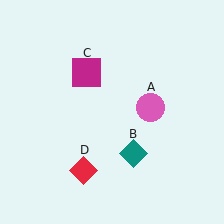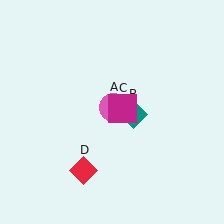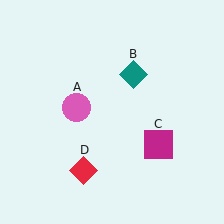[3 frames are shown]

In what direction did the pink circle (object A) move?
The pink circle (object A) moved left.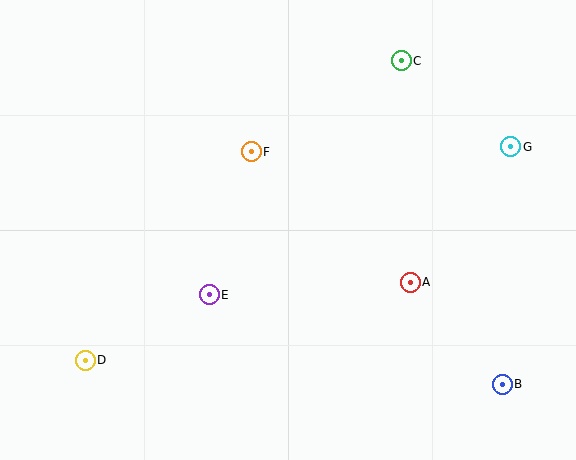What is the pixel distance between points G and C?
The distance between G and C is 139 pixels.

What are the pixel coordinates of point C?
Point C is at (401, 61).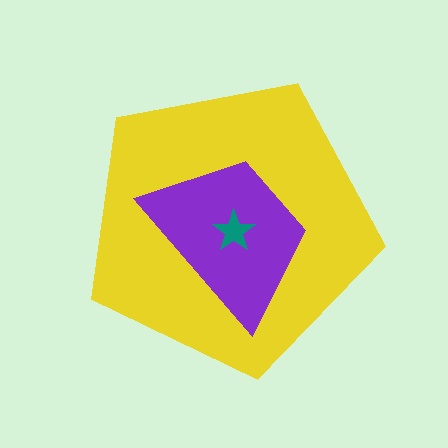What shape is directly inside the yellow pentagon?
The purple trapezoid.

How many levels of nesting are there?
3.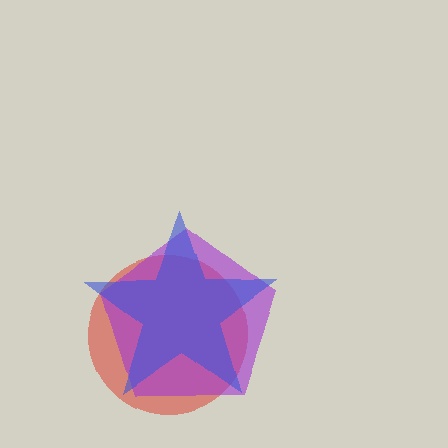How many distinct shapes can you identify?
There are 3 distinct shapes: a red circle, a purple pentagon, a blue star.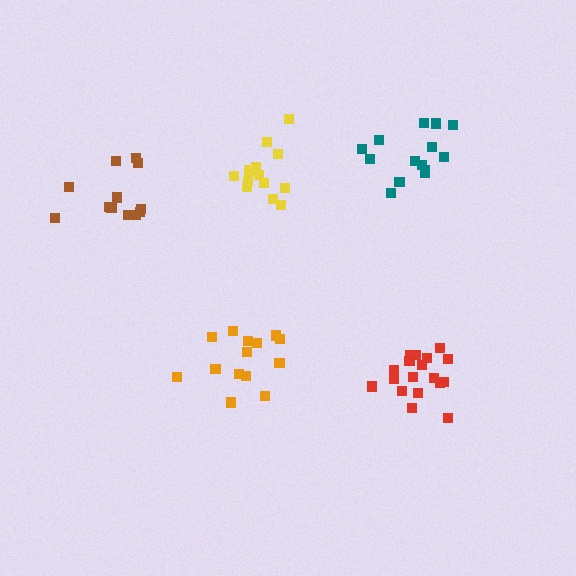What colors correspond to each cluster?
The clusters are colored: red, orange, teal, yellow, brown.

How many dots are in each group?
Group 1: 18 dots, Group 2: 14 dots, Group 3: 14 dots, Group 4: 13 dots, Group 5: 12 dots (71 total).